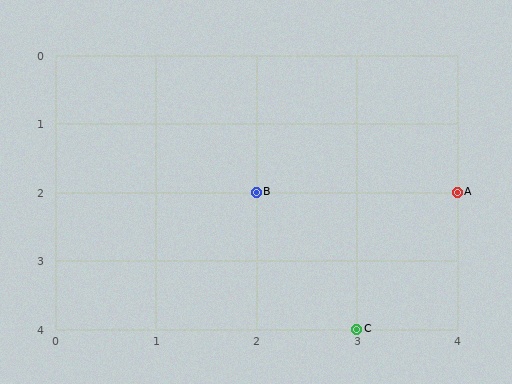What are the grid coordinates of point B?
Point B is at grid coordinates (2, 2).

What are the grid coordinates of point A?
Point A is at grid coordinates (4, 2).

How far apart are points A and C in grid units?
Points A and C are 1 column and 2 rows apart (about 2.2 grid units diagonally).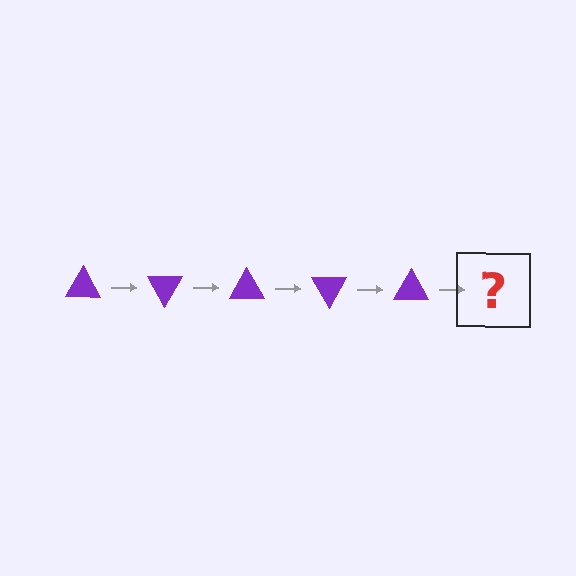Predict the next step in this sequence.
The next step is a purple triangle rotated 300 degrees.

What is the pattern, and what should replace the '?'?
The pattern is that the triangle rotates 60 degrees each step. The '?' should be a purple triangle rotated 300 degrees.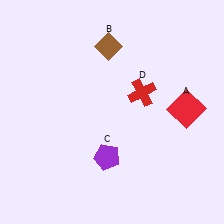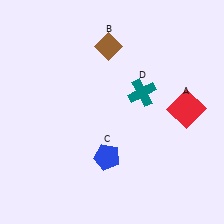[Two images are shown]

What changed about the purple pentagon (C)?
In Image 1, C is purple. In Image 2, it changed to blue.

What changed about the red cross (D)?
In Image 1, D is red. In Image 2, it changed to teal.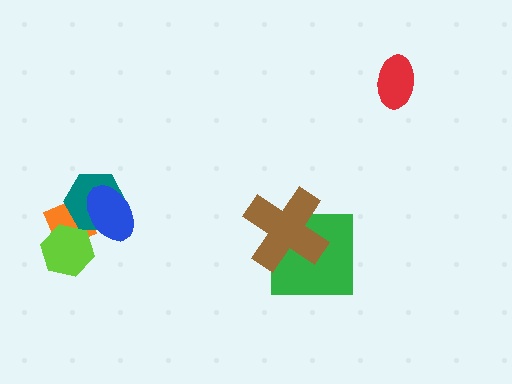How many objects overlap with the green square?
1 object overlaps with the green square.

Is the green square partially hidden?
Yes, it is partially covered by another shape.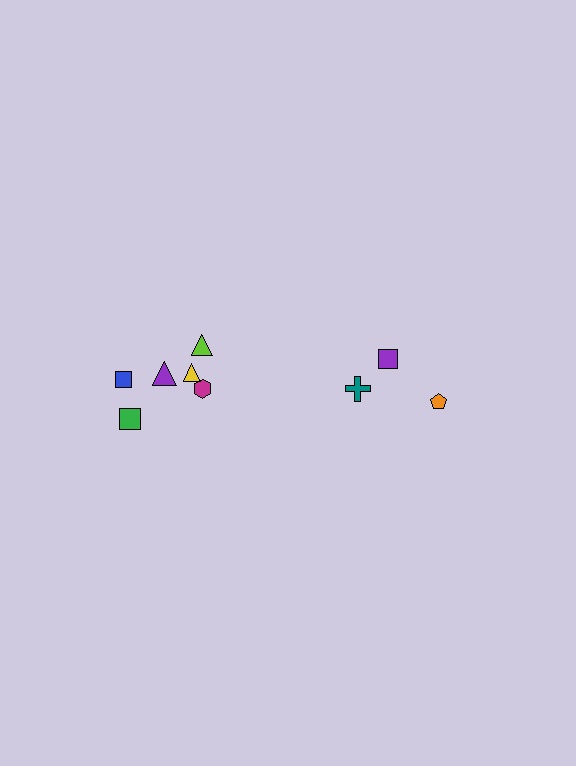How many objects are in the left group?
There are 6 objects.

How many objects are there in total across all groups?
There are 9 objects.